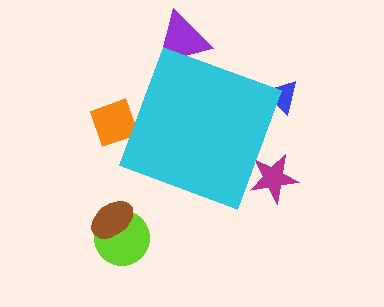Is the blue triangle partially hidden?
Yes, the blue triangle is partially hidden behind the cyan diamond.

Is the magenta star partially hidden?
Yes, the magenta star is partially hidden behind the cyan diamond.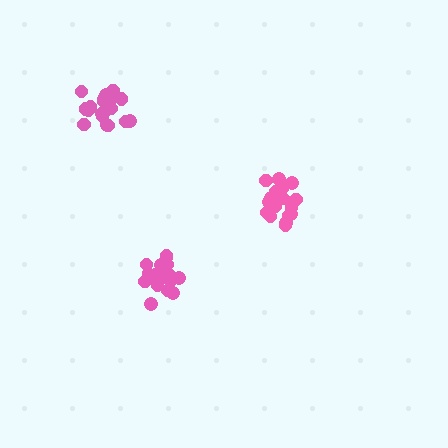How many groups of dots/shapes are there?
There are 3 groups.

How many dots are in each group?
Group 1: 18 dots, Group 2: 18 dots, Group 3: 21 dots (57 total).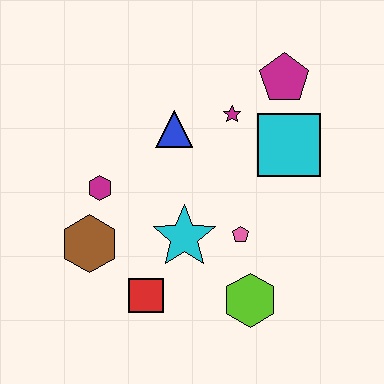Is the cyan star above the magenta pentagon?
No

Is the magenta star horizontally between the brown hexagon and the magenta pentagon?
Yes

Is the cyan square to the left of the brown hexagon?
No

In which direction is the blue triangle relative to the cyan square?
The blue triangle is to the left of the cyan square.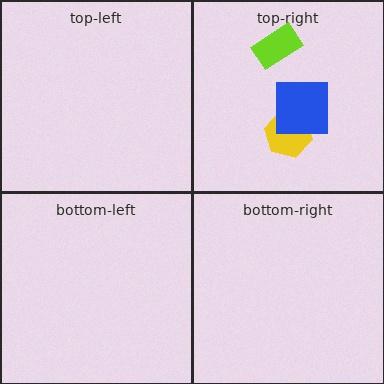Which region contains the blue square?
The top-right region.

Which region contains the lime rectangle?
The top-right region.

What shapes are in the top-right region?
The yellow hexagon, the blue square, the lime rectangle.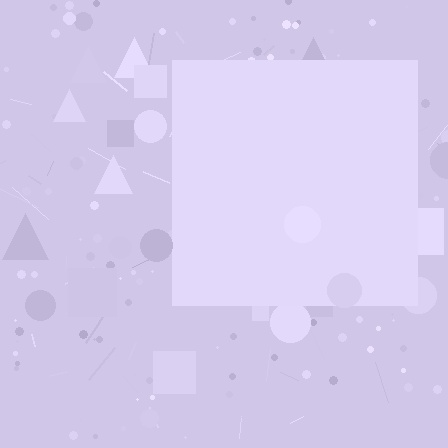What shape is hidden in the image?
A square is hidden in the image.